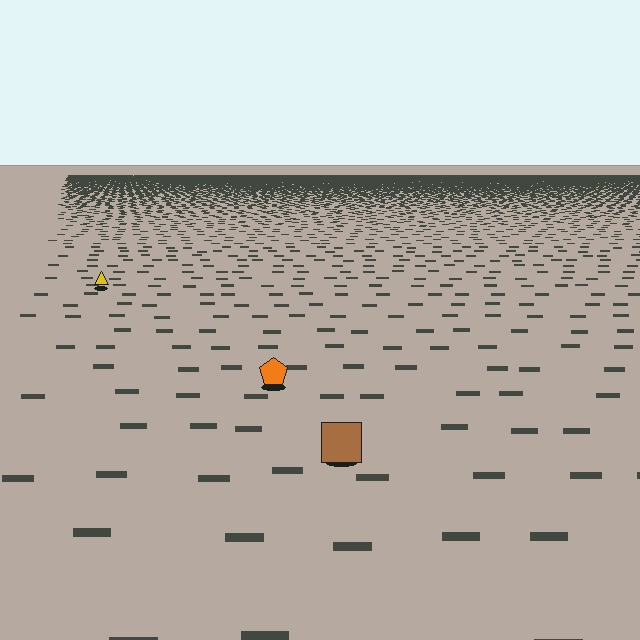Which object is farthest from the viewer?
The yellow triangle is farthest from the viewer. It appears smaller and the ground texture around it is denser.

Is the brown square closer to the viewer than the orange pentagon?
Yes. The brown square is closer — you can tell from the texture gradient: the ground texture is coarser near it.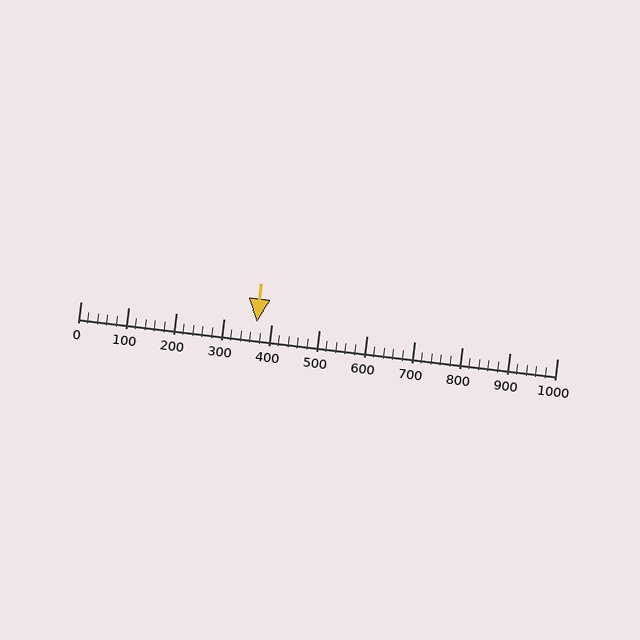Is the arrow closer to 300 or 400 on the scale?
The arrow is closer to 400.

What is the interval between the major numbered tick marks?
The major tick marks are spaced 100 units apart.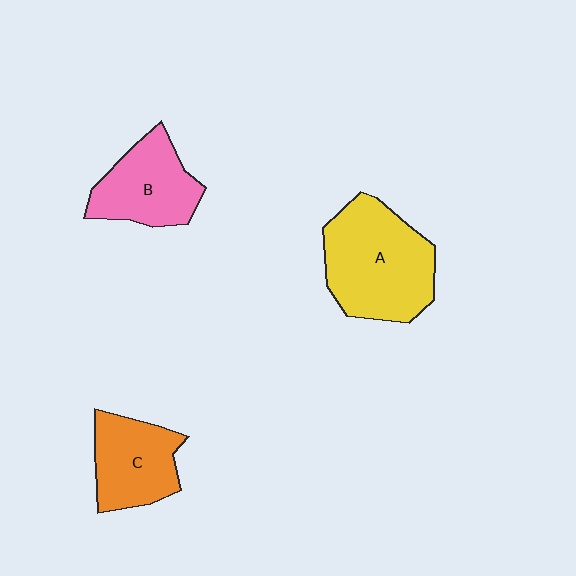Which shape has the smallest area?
Shape C (orange).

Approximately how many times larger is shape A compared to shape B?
Approximately 1.5 times.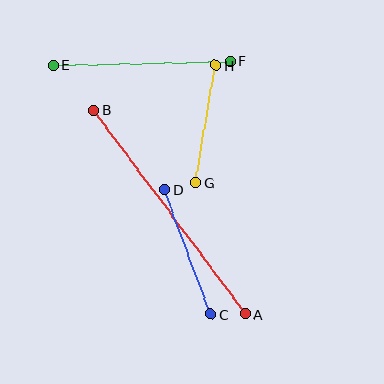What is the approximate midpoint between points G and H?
The midpoint is at approximately (206, 124) pixels.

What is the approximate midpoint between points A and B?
The midpoint is at approximately (170, 212) pixels.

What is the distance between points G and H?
The distance is approximately 119 pixels.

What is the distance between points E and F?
The distance is approximately 177 pixels.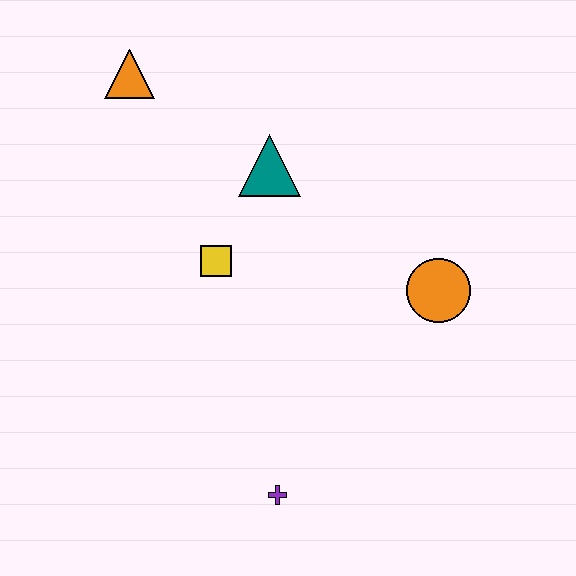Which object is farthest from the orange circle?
The orange triangle is farthest from the orange circle.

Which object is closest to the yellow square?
The teal triangle is closest to the yellow square.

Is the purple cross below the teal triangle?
Yes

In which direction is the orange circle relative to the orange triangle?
The orange circle is to the right of the orange triangle.